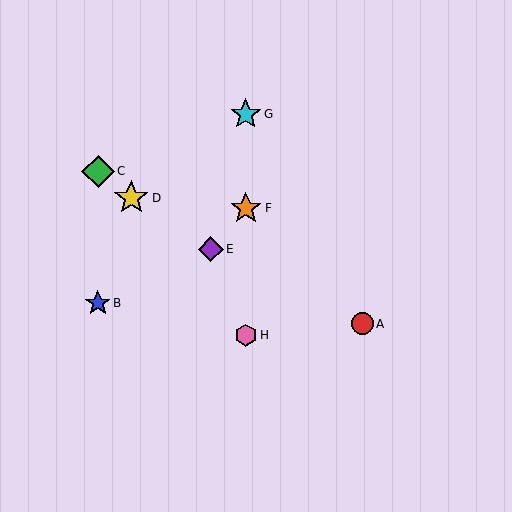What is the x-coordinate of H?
Object H is at x≈246.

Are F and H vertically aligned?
Yes, both are at x≈246.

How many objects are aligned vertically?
3 objects (F, G, H) are aligned vertically.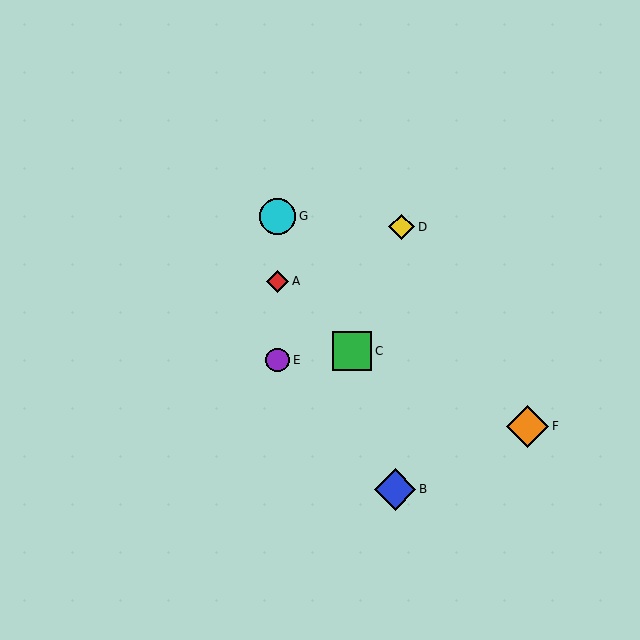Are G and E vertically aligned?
Yes, both are at x≈278.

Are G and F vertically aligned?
No, G is at x≈278 and F is at x≈528.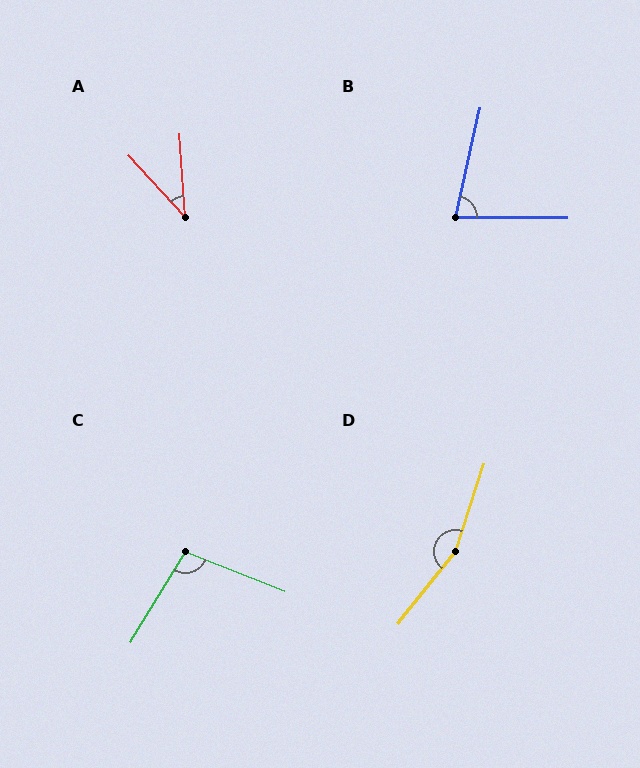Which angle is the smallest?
A, at approximately 39 degrees.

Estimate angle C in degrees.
Approximately 99 degrees.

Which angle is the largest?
D, at approximately 160 degrees.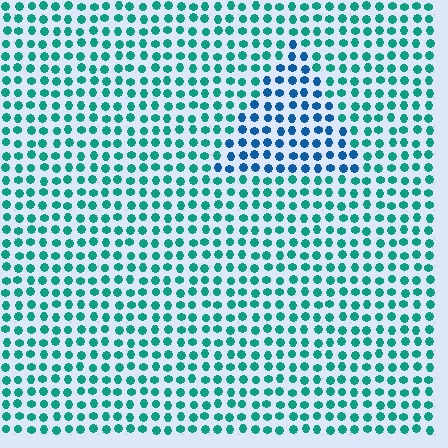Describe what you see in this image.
The image is filled with small teal elements in a uniform arrangement. A triangle-shaped region is visible where the elements are tinted to a slightly different hue, forming a subtle color boundary.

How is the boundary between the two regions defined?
The boundary is defined purely by a slight shift in hue (about 41 degrees). Spacing, size, and orientation are identical on both sides.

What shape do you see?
I see a triangle.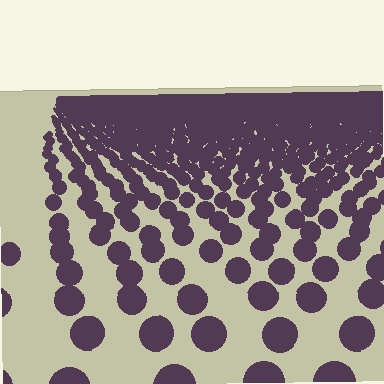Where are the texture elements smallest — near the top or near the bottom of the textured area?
Near the top.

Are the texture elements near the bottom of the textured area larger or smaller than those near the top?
Larger. Near the bottom, elements are closer to the viewer and appear at a bigger on-screen size.